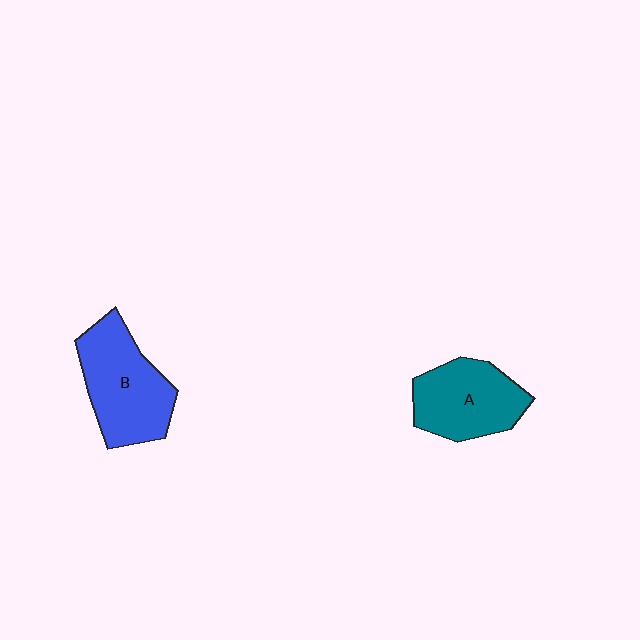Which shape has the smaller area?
Shape A (teal).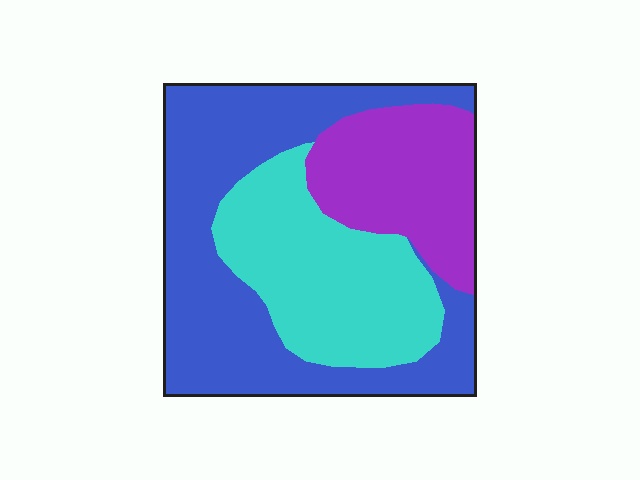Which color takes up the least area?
Purple, at roughly 25%.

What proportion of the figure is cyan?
Cyan covers 30% of the figure.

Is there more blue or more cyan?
Blue.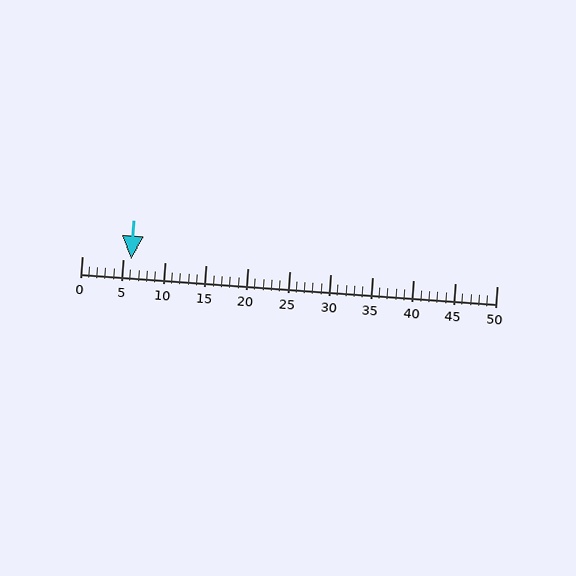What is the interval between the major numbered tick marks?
The major tick marks are spaced 5 units apart.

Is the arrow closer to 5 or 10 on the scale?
The arrow is closer to 5.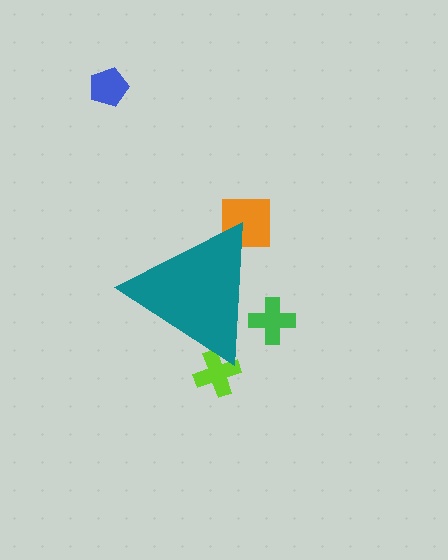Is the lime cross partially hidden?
Yes, the lime cross is partially hidden behind the teal triangle.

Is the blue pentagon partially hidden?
No, the blue pentagon is fully visible.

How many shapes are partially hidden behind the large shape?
3 shapes are partially hidden.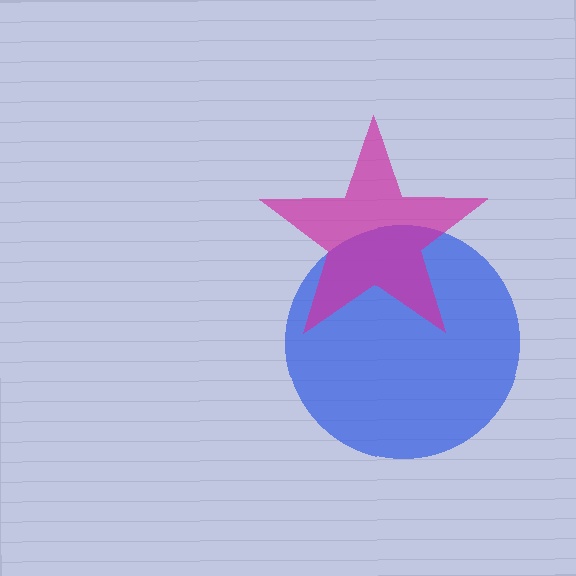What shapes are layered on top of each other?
The layered shapes are: a blue circle, a magenta star.